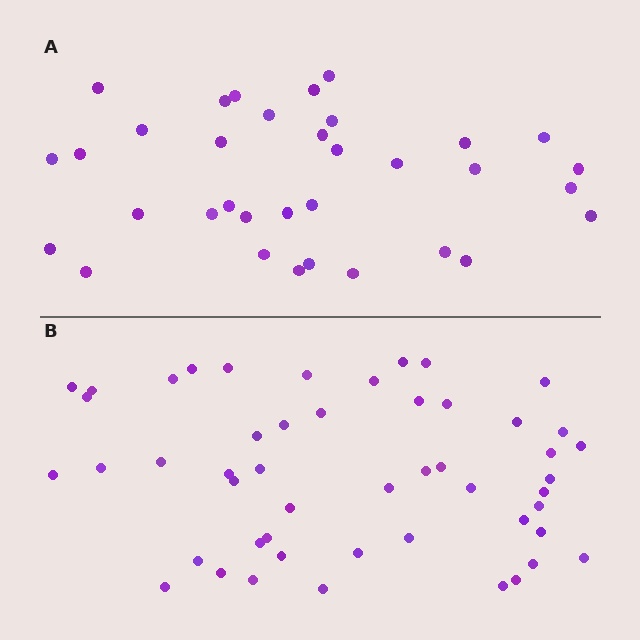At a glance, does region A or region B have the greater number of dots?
Region B (the bottom region) has more dots.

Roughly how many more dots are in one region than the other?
Region B has approximately 15 more dots than region A.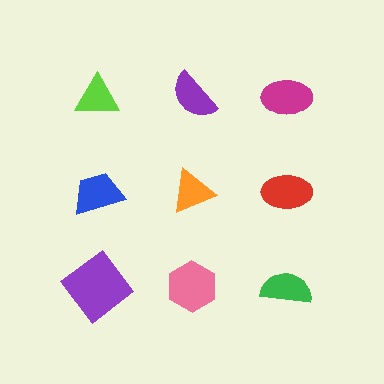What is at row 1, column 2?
A purple semicircle.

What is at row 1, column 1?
A lime triangle.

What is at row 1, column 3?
A magenta ellipse.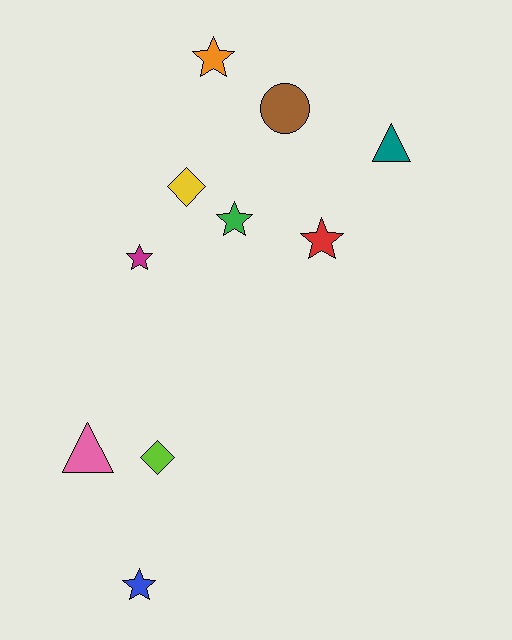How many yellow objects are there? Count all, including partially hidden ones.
There is 1 yellow object.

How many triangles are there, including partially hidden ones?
There are 2 triangles.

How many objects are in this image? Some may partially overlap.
There are 10 objects.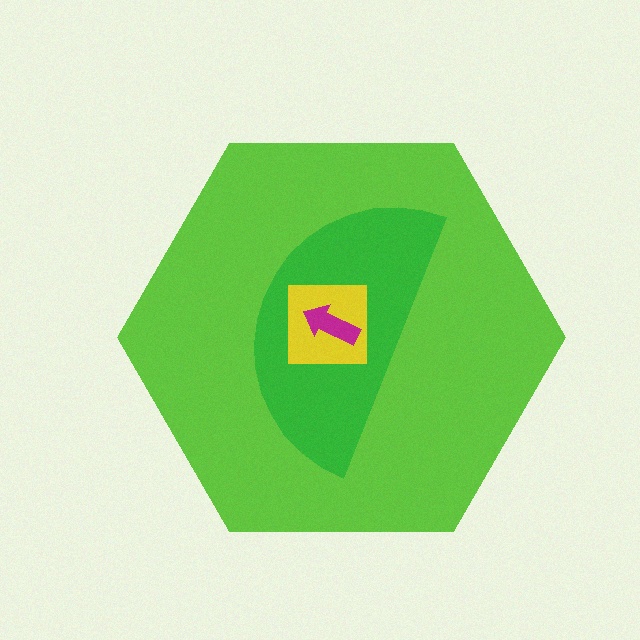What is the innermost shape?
The magenta arrow.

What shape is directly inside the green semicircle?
The yellow square.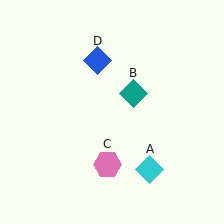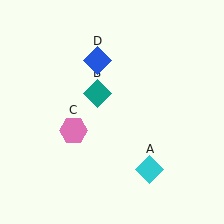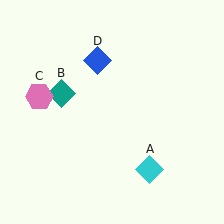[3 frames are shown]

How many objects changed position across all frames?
2 objects changed position: teal diamond (object B), pink hexagon (object C).